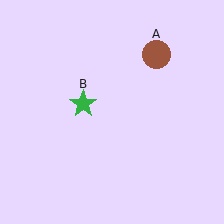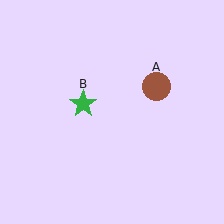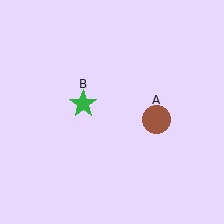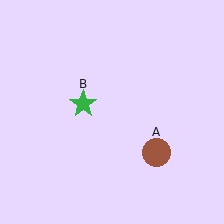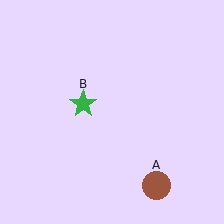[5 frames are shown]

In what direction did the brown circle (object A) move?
The brown circle (object A) moved down.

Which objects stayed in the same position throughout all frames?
Green star (object B) remained stationary.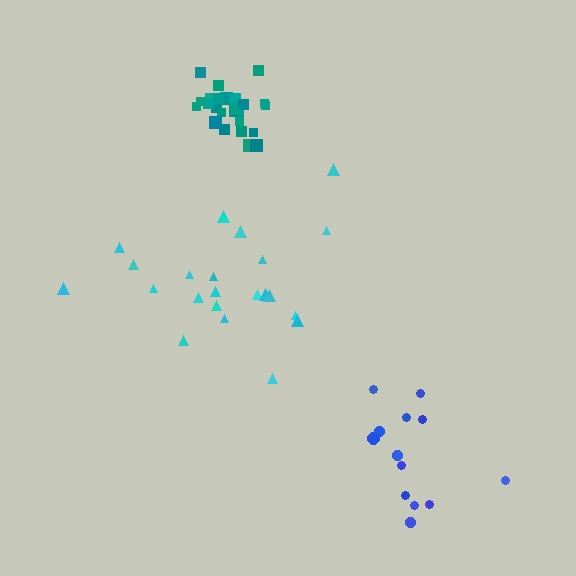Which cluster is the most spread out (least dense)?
Blue.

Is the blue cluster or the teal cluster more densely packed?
Teal.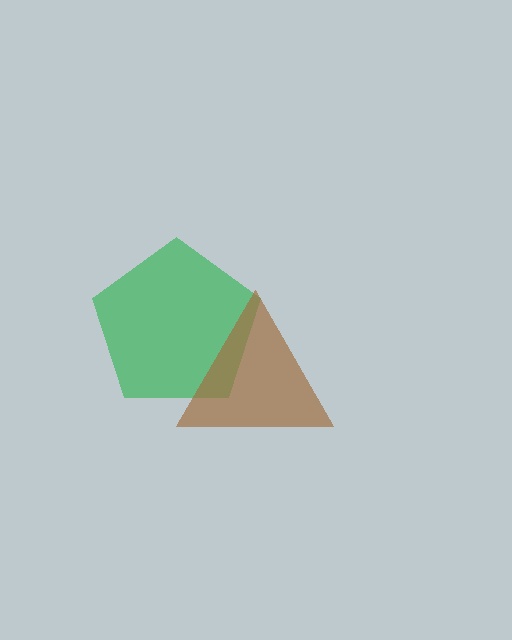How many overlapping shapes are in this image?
There are 2 overlapping shapes in the image.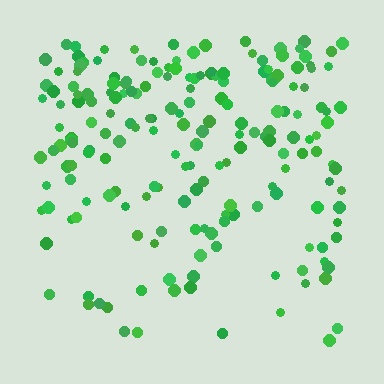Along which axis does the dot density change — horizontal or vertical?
Vertical.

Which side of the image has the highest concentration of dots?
The top.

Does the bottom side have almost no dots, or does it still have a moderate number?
Still a moderate number, just noticeably fewer than the top.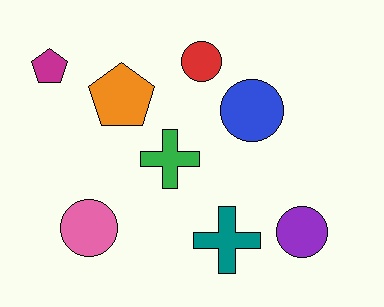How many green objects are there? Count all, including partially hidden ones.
There is 1 green object.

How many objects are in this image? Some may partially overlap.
There are 8 objects.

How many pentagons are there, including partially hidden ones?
There are 2 pentagons.